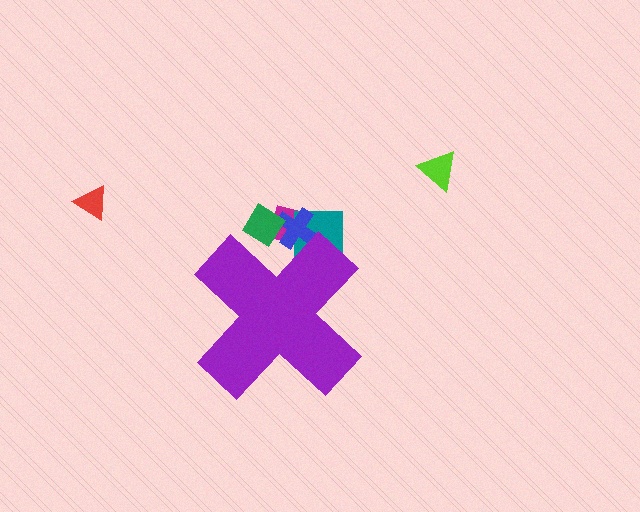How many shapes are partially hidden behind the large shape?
4 shapes are partially hidden.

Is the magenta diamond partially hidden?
Yes, the magenta diamond is partially hidden behind the purple cross.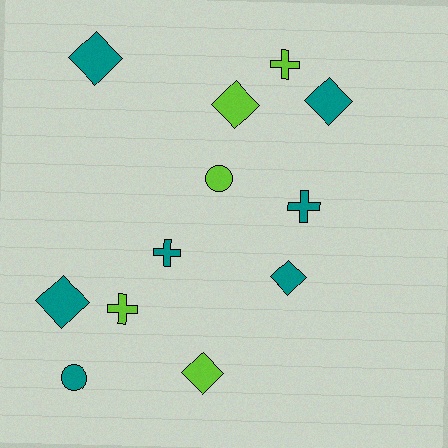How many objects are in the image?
There are 12 objects.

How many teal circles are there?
There is 1 teal circle.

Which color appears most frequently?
Teal, with 7 objects.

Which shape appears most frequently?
Diamond, with 6 objects.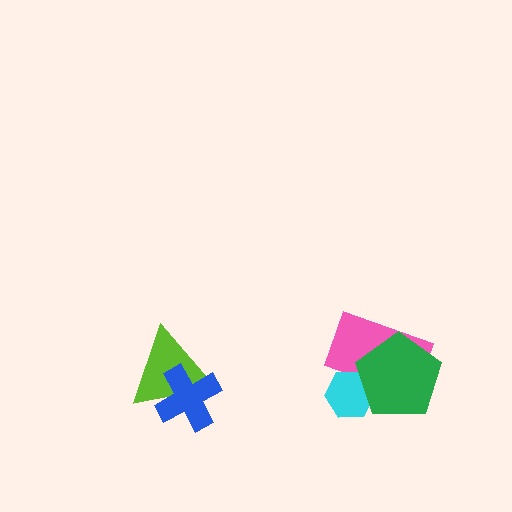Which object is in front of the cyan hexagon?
The green pentagon is in front of the cyan hexagon.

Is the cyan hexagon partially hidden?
Yes, it is partially covered by another shape.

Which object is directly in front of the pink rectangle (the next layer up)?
The cyan hexagon is directly in front of the pink rectangle.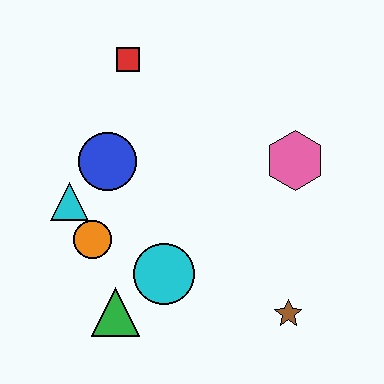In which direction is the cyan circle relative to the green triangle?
The cyan circle is to the right of the green triangle.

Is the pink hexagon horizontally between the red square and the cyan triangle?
No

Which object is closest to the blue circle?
The cyan triangle is closest to the blue circle.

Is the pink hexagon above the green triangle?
Yes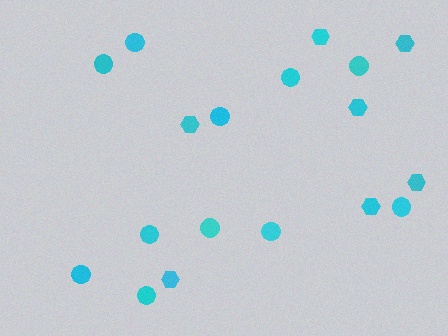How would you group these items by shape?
There are 2 groups: one group of circles (11) and one group of hexagons (7).